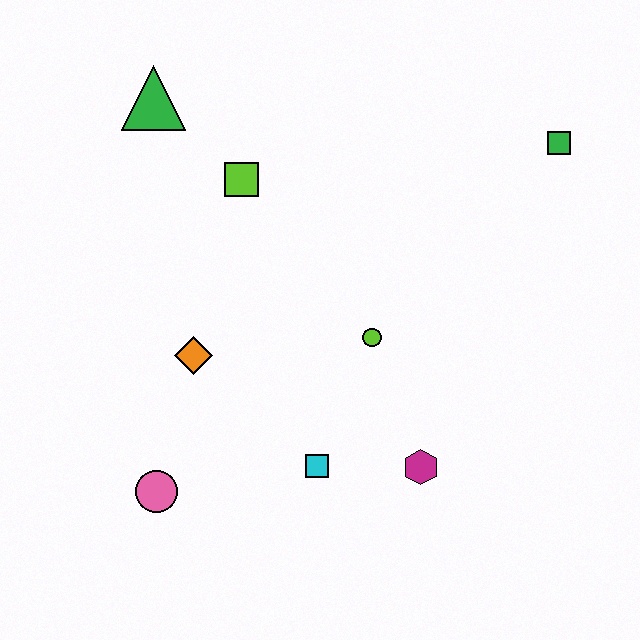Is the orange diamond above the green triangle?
No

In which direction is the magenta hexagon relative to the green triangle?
The magenta hexagon is below the green triangle.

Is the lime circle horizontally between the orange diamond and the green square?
Yes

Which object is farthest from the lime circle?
The green triangle is farthest from the lime circle.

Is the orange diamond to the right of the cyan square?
No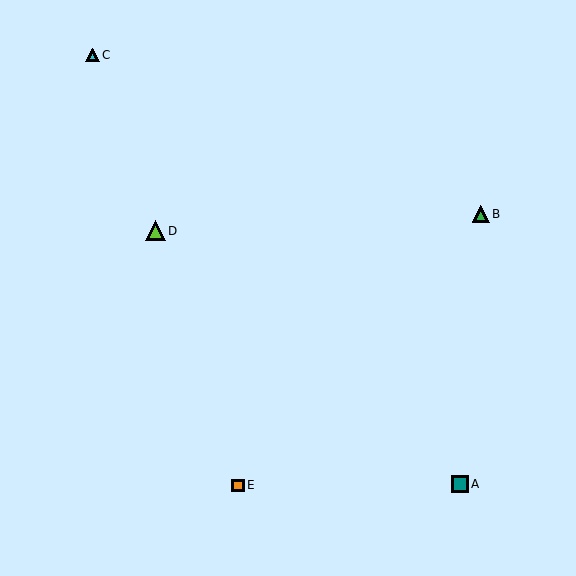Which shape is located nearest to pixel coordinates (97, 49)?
The cyan triangle (labeled C) at (92, 55) is nearest to that location.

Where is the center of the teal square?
The center of the teal square is at (460, 484).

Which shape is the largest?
The lime triangle (labeled D) is the largest.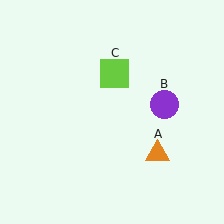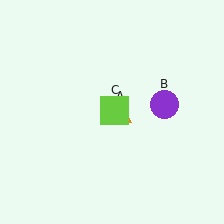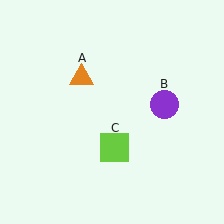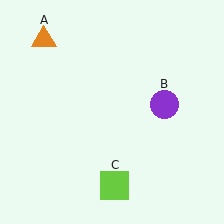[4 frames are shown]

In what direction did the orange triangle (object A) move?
The orange triangle (object A) moved up and to the left.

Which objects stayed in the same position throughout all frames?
Purple circle (object B) remained stationary.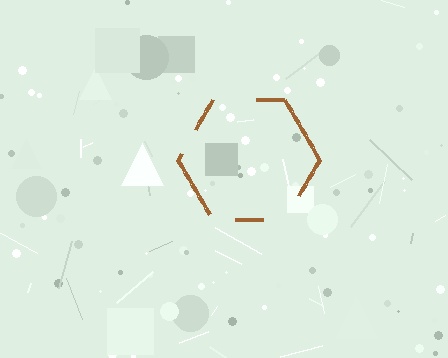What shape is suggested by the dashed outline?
The dashed outline suggests a hexagon.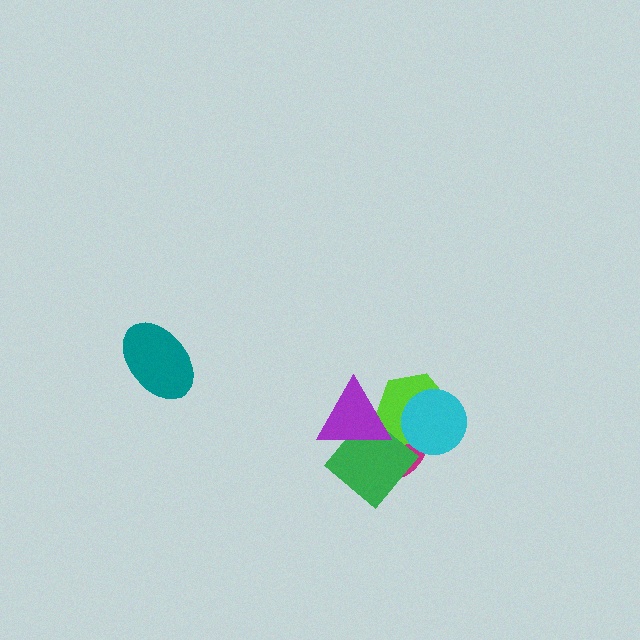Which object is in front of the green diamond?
The purple triangle is in front of the green diamond.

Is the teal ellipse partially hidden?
No, no other shape covers it.